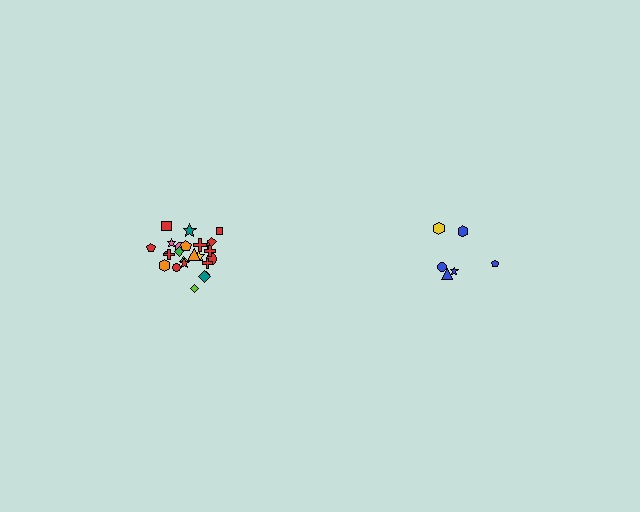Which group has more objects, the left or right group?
The left group.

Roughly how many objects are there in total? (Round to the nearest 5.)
Roughly 30 objects in total.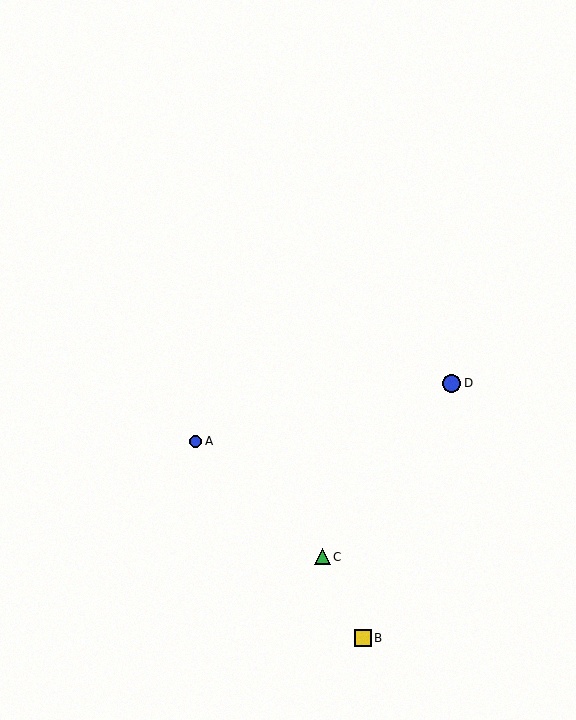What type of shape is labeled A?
Shape A is a blue circle.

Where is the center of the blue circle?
The center of the blue circle is at (451, 384).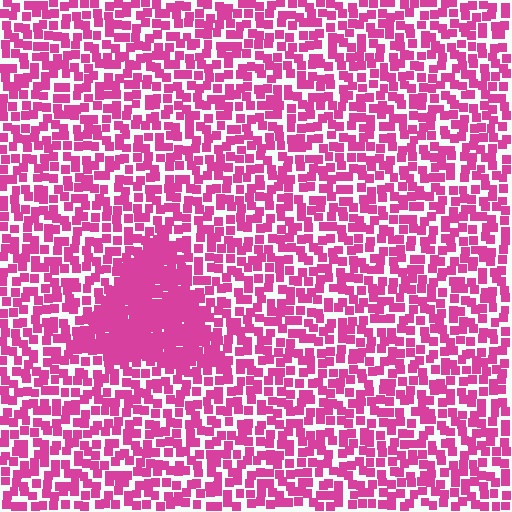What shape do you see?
I see a triangle.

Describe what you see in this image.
The image contains small magenta elements arranged at two different densities. A triangle-shaped region is visible where the elements are more densely packed than the surrounding area.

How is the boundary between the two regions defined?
The boundary is defined by a change in element density (approximately 2.2x ratio). All elements are the same color, size, and shape.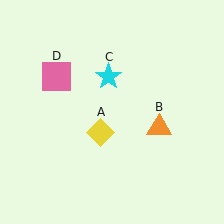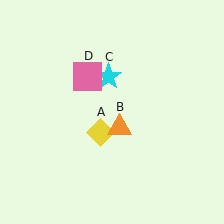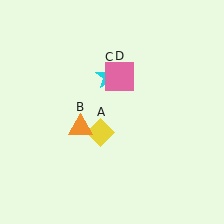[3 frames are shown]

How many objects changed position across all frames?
2 objects changed position: orange triangle (object B), pink square (object D).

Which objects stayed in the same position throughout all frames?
Yellow diamond (object A) and cyan star (object C) remained stationary.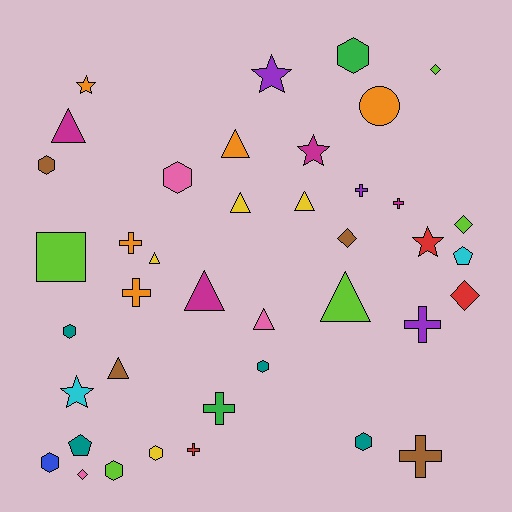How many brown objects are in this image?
There are 4 brown objects.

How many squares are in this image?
There is 1 square.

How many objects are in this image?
There are 40 objects.